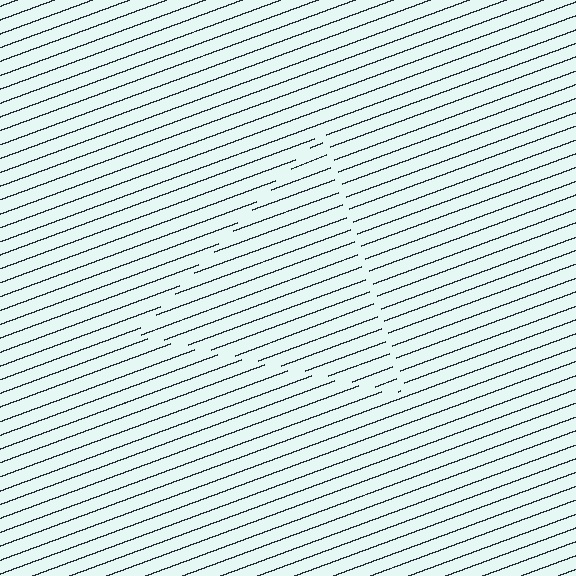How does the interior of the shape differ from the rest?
The interior of the shape contains the same grating, shifted by half a period — the contour is defined by the phase discontinuity where line-ends from the inner and outer gratings abut.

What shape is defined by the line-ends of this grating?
An illusory triangle. The interior of the shape contains the same grating, shifted by half a period — the contour is defined by the phase discontinuity where line-ends from the inner and outer gratings abut.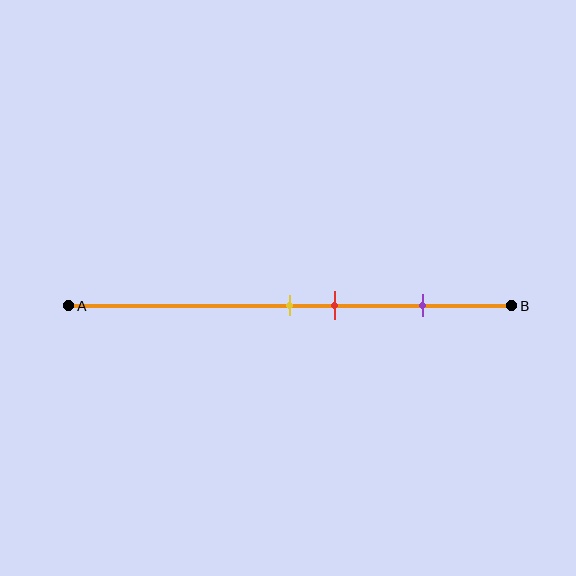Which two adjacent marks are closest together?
The yellow and red marks are the closest adjacent pair.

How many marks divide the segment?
There are 3 marks dividing the segment.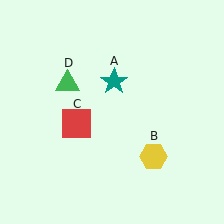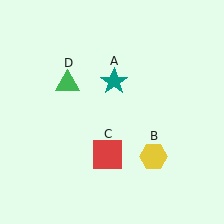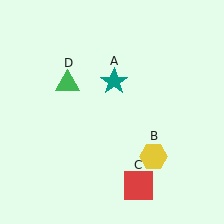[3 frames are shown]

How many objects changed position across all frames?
1 object changed position: red square (object C).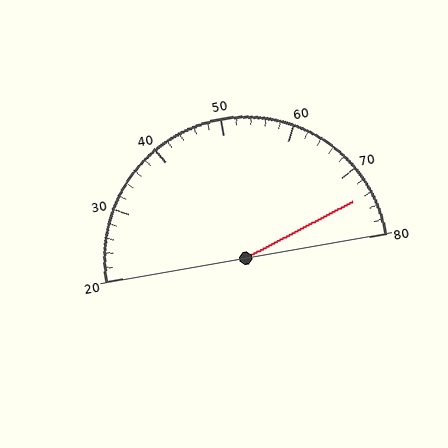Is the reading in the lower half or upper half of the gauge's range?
The reading is in the upper half of the range (20 to 80).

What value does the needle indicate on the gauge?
The needle indicates approximately 74.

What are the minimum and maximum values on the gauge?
The gauge ranges from 20 to 80.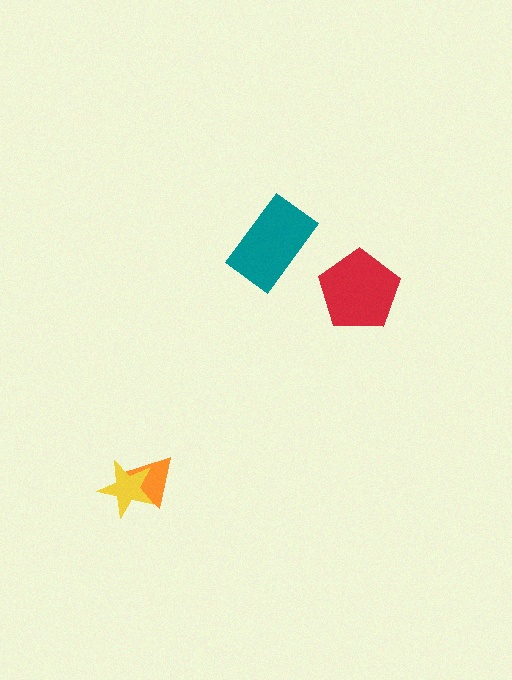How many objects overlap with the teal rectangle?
0 objects overlap with the teal rectangle.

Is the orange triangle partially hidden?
Yes, it is partially covered by another shape.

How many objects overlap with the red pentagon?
0 objects overlap with the red pentagon.